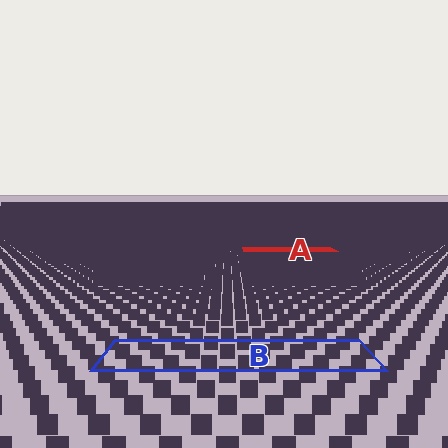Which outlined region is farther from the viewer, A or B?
Region A is farther from the viewer — the texture elements inside it appear smaller and more densely packed.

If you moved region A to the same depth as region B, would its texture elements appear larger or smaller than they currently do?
They would appear larger. At a closer depth, the same texture elements are projected at a bigger on-screen size.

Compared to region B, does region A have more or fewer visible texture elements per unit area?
Region A has more texture elements per unit area — they are packed more densely because it is farther away.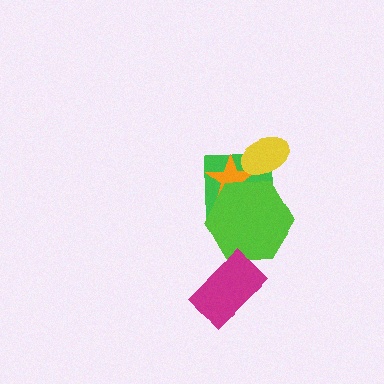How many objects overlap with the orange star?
3 objects overlap with the orange star.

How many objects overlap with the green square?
3 objects overlap with the green square.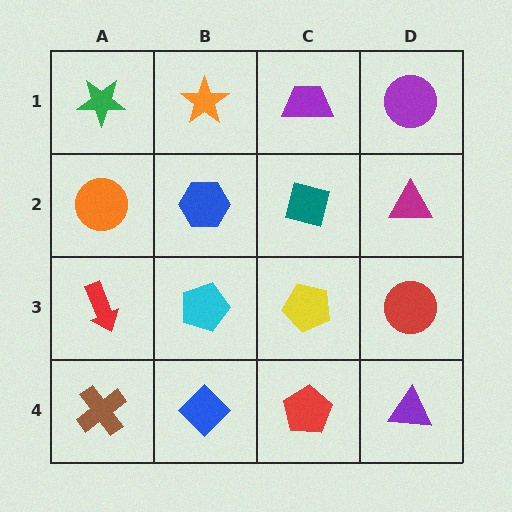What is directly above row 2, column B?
An orange star.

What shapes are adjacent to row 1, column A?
An orange circle (row 2, column A), an orange star (row 1, column B).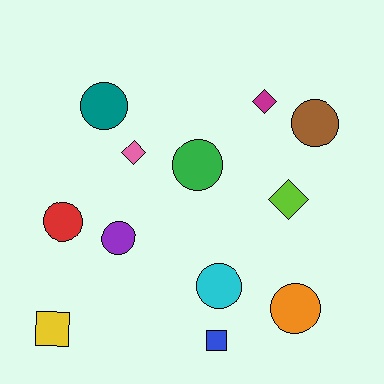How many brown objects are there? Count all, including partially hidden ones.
There is 1 brown object.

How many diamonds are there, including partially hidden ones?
There are 3 diamonds.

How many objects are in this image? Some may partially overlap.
There are 12 objects.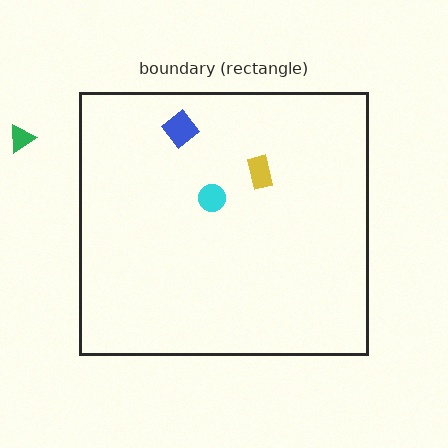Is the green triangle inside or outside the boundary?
Outside.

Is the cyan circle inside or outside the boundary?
Inside.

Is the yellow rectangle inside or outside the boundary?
Inside.